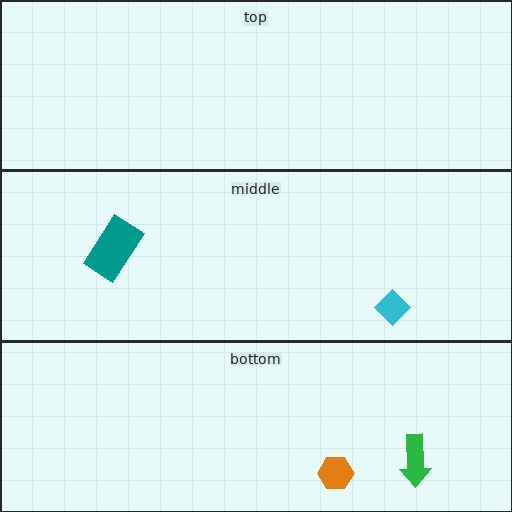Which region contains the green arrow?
The bottom region.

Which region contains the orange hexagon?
The bottom region.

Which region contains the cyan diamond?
The middle region.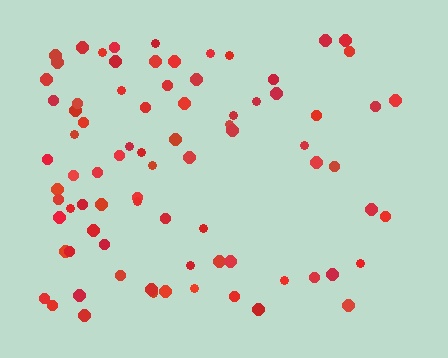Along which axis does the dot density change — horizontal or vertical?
Horizontal.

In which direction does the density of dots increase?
From right to left, with the left side densest.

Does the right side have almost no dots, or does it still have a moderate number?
Still a moderate number, just noticeably fewer than the left.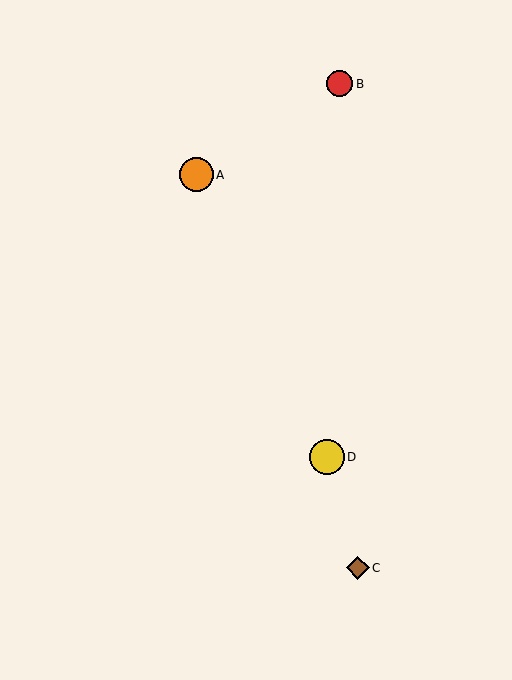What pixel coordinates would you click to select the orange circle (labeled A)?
Click at (197, 175) to select the orange circle A.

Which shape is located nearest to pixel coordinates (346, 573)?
The brown diamond (labeled C) at (358, 568) is nearest to that location.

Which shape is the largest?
The yellow circle (labeled D) is the largest.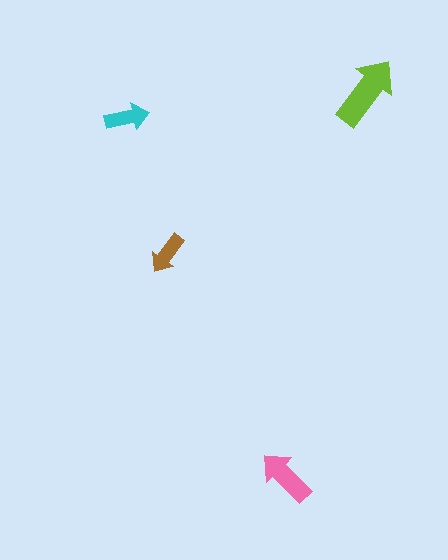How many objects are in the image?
There are 4 objects in the image.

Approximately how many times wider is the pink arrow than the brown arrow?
About 1.5 times wider.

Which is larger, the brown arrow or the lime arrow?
The lime one.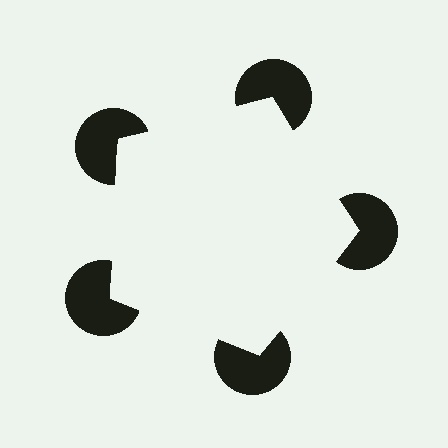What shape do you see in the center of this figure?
An illusory pentagon — its edges are inferred from the aligned wedge cuts in the pac-man discs, not physically drawn.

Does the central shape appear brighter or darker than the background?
It typically appears slightly brighter than the background, even though no actual brightness change is drawn.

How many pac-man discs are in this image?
There are 5 — one at each vertex of the illusory pentagon.